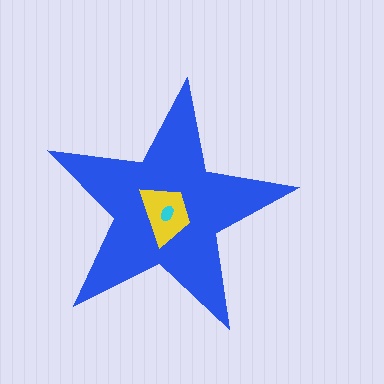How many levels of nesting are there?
3.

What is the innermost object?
The cyan ellipse.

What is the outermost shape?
The blue star.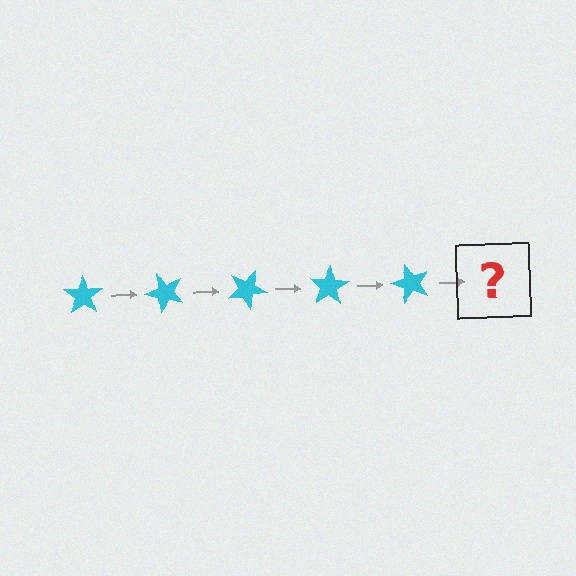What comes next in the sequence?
The next element should be a cyan star rotated 250 degrees.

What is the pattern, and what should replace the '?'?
The pattern is that the star rotates 50 degrees each step. The '?' should be a cyan star rotated 250 degrees.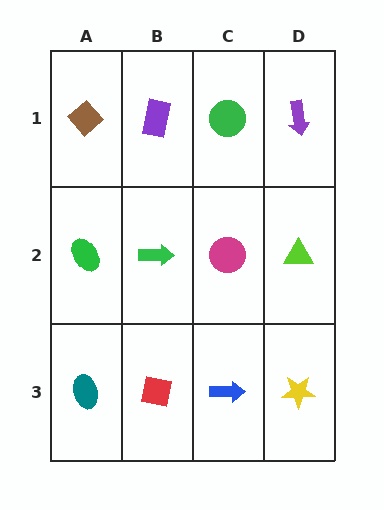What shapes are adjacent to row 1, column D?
A lime triangle (row 2, column D), a green circle (row 1, column C).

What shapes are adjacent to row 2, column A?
A brown diamond (row 1, column A), a teal ellipse (row 3, column A), a green arrow (row 2, column B).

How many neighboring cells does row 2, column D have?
3.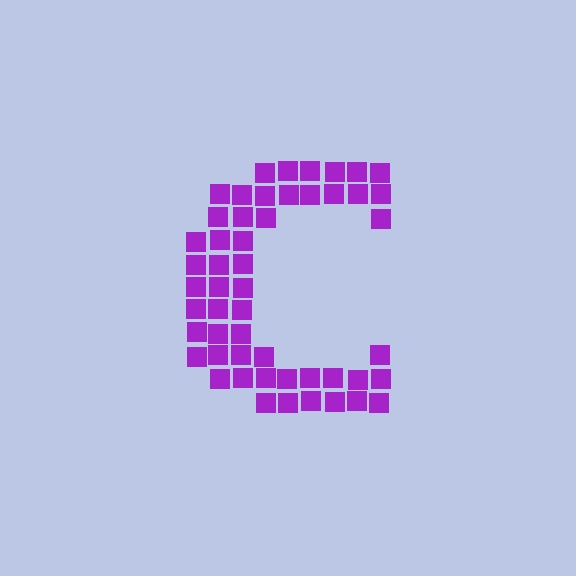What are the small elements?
The small elements are squares.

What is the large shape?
The large shape is the letter C.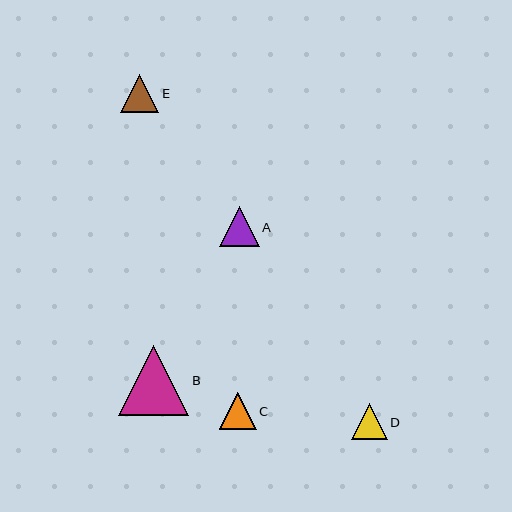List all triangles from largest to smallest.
From largest to smallest: B, A, E, C, D.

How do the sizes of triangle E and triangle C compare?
Triangle E and triangle C are approximately the same size.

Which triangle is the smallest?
Triangle D is the smallest with a size of approximately 36 pixels.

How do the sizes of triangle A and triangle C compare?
Triangle A and triangle C are approximately the same size.